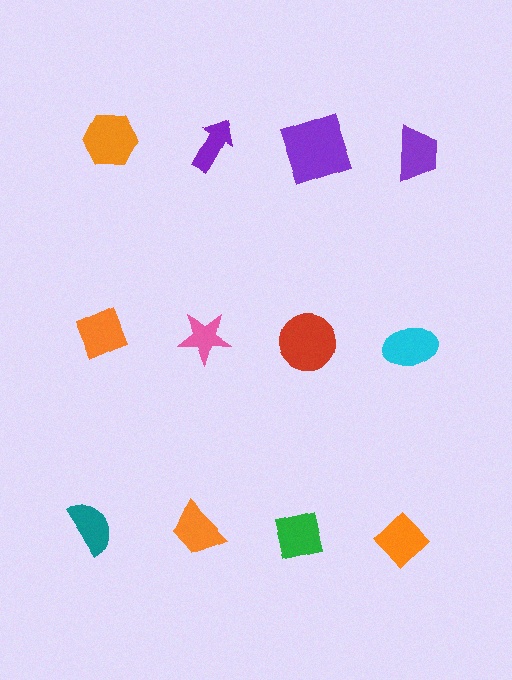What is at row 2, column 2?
A pink star.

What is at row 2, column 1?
An orange diamond.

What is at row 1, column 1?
An orange hexagon.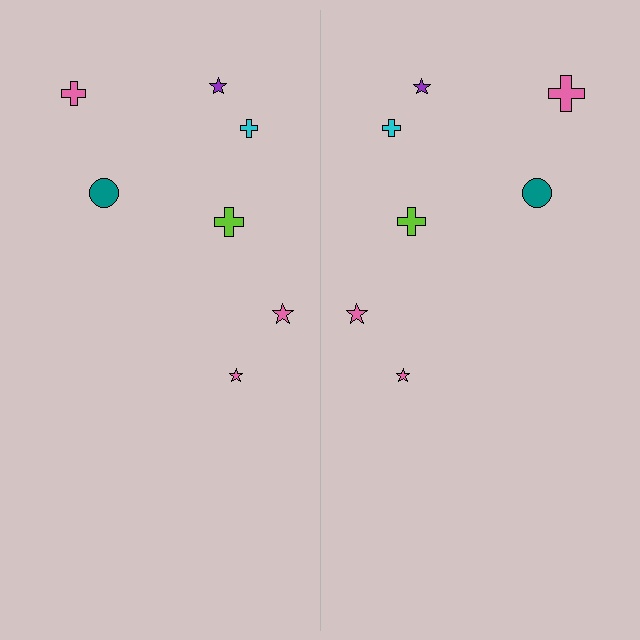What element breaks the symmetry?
The pink cross on the right side has a different size than its mirror counterpart.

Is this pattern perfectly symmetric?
No, the pattern is not perfectly symmetric. The pink cross on the right side has a different size than its mirror counterpart.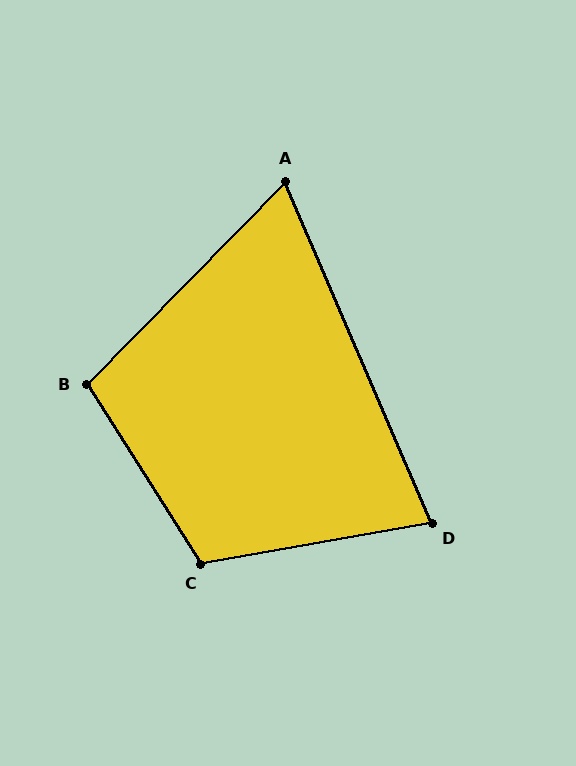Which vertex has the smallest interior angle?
A, at approximately 68 degrees.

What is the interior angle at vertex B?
Approximately 103 degrees (obtuse).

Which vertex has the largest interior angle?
C, at approximately 112 degrees.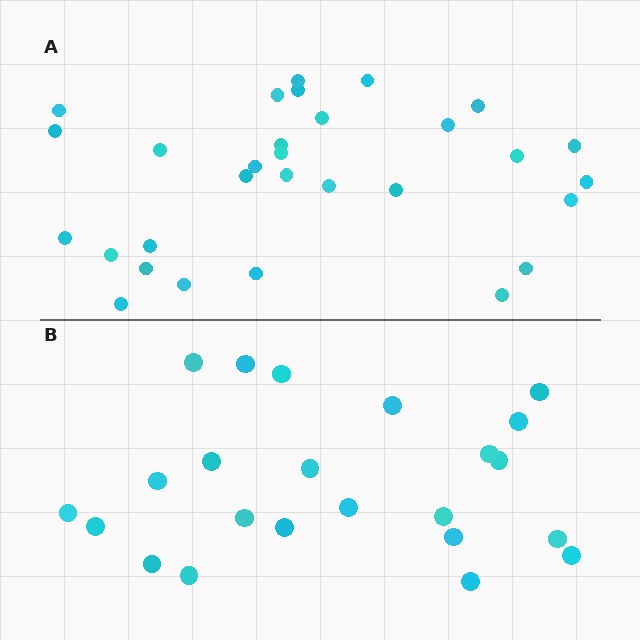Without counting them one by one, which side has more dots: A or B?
Region A (the top region) has more dots.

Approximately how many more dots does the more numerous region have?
Region A has roughly 8 or so more dots than region B.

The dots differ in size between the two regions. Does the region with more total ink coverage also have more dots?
No. Region B has more total ink coverage because its dots are larger, but region A actually contains more individual dots. Total area can be misleading — the number of items is what matters here.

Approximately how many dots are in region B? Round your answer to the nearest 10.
About 20 dots. (The exact count is 23, which rounds to 20.)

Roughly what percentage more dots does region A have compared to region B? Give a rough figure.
About 30% more.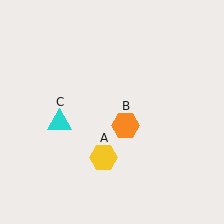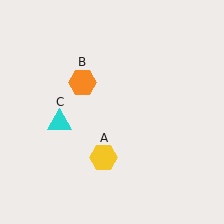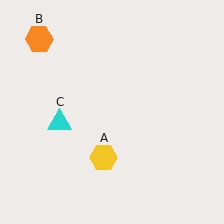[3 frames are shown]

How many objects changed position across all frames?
1 object changed position: orange hexagon (object B).